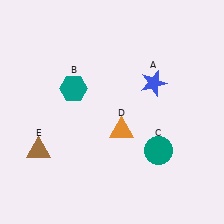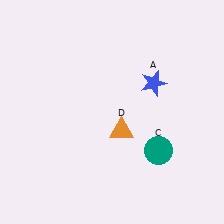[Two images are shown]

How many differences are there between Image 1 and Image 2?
There are 2 differences between the two images.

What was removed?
The teal hexagon (B), the brown triangle (E) were removed in Image 2.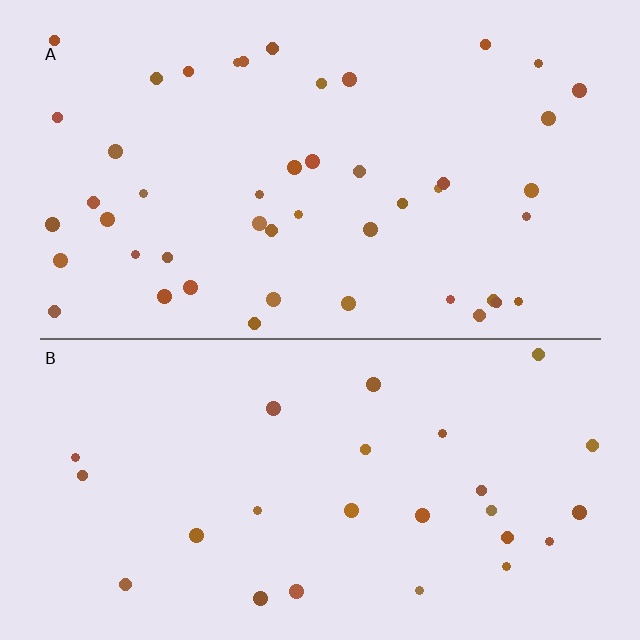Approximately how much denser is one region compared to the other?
Approximately 1.8× — region A over region B.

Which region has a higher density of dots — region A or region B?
A (the top).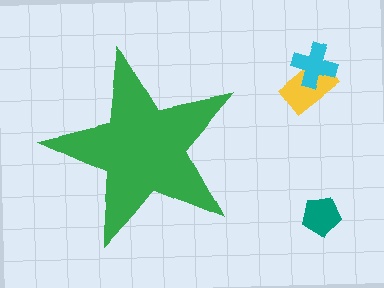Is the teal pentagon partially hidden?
No, the teal pentagon is fully visible.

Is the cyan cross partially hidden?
No, the cyan cross is fully visible.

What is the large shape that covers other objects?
A green star.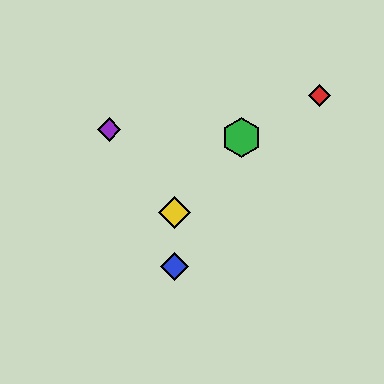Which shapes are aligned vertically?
The blue diamond, the yellow diamond are aligned vertically.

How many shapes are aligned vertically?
2 shapes (the blue diamond, the yellow diamond) are aligned vertically.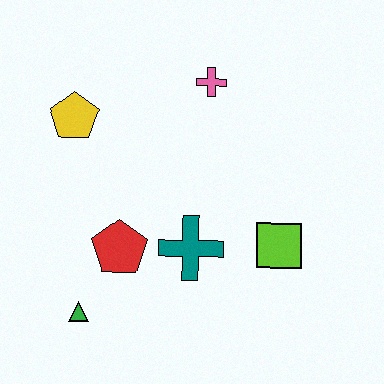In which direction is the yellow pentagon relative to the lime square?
The yellow pentagon is to the left of the lime square.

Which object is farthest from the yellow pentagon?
The lime square is farthest from the yellow pentagon.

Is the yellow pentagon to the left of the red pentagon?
Yes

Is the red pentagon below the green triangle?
No